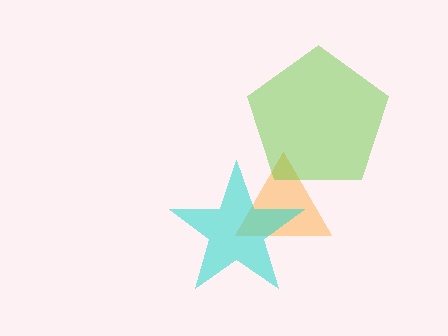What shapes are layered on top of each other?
The layered shapes are: an orange triangle, a lime pentagon, a cyan star.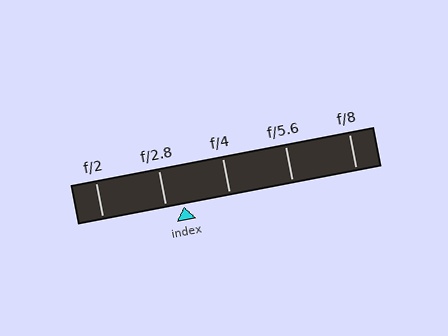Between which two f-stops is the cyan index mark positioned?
The index mark is between f/2.8 and f/4.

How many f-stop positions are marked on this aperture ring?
There are 5 f-stop positions marked.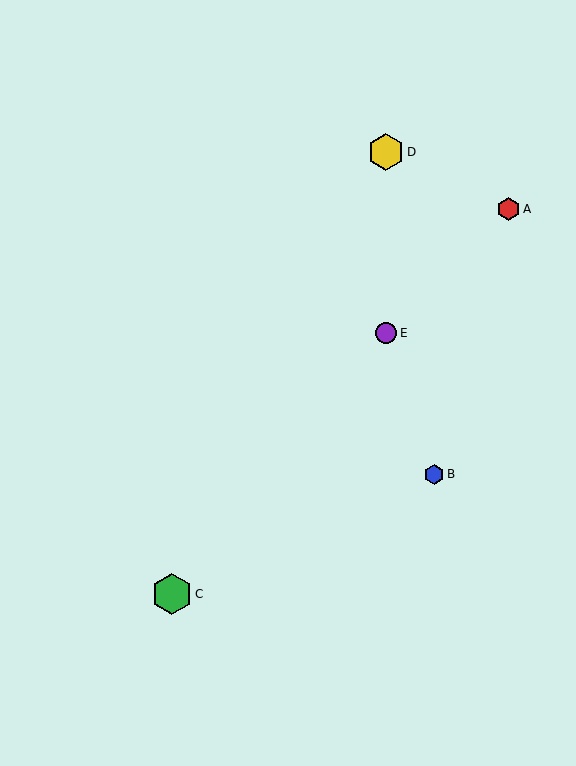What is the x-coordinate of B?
Object B is at x≈434.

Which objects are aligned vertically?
Objects D, E are aligned vertically.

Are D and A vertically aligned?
No, D is at x≈386 and A is at x≈509.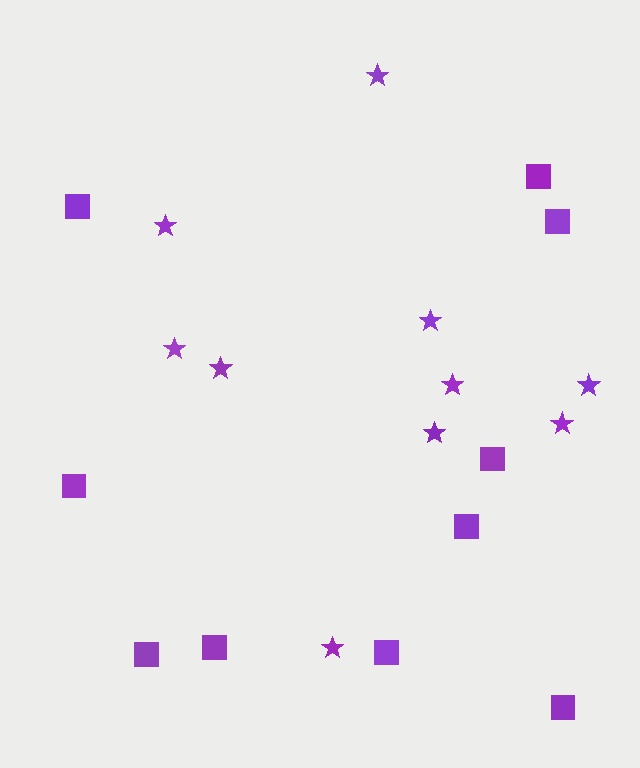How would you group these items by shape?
There are 2 groups: one group of squares (10) and one group of stars (10).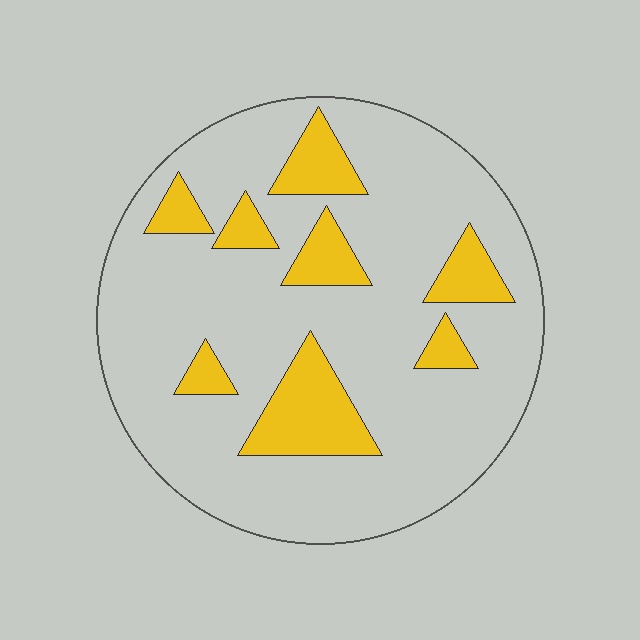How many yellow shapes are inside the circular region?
8.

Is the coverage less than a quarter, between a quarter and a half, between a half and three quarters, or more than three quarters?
Less than a quarter.